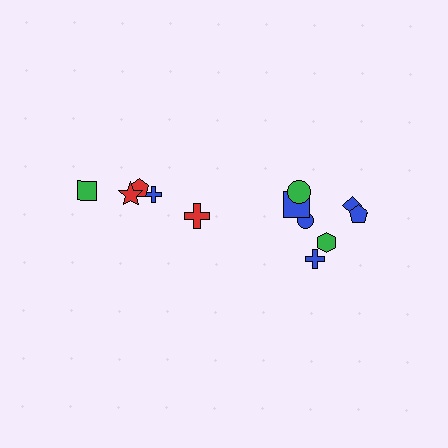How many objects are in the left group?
There are 5 objects.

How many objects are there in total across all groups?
There are 12 objects.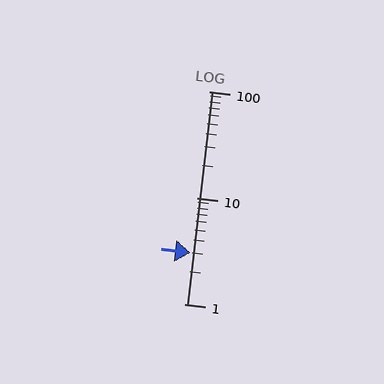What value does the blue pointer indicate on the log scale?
The pointer indicates approximately 3.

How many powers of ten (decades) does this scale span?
The scale spans 2 decades, from 1 to 100.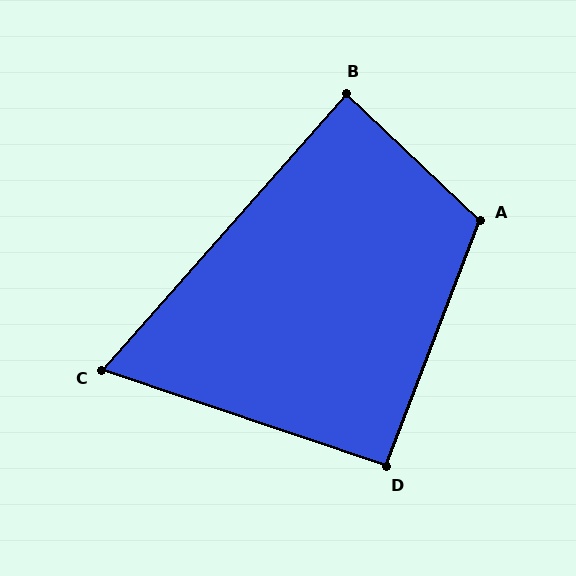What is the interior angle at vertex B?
Approximately 88 degrees (approximately right).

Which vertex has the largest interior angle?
A, at approximately 113 degrees.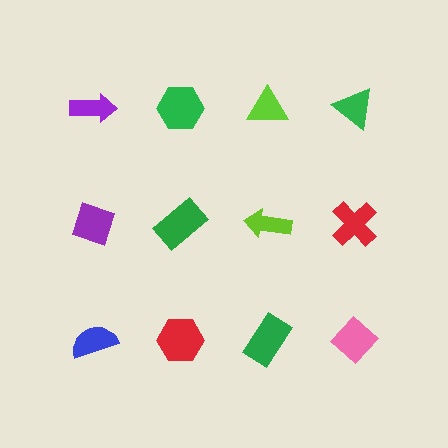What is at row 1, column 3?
A lime triangle.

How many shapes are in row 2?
4 shapes.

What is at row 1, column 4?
A green triangle.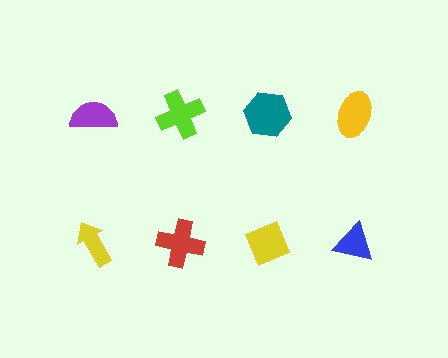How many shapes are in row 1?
4 shapes.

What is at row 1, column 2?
A lime cross.